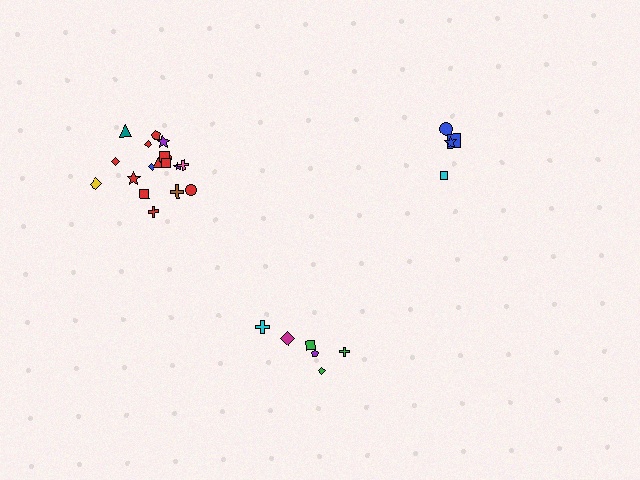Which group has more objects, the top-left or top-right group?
The top-left group.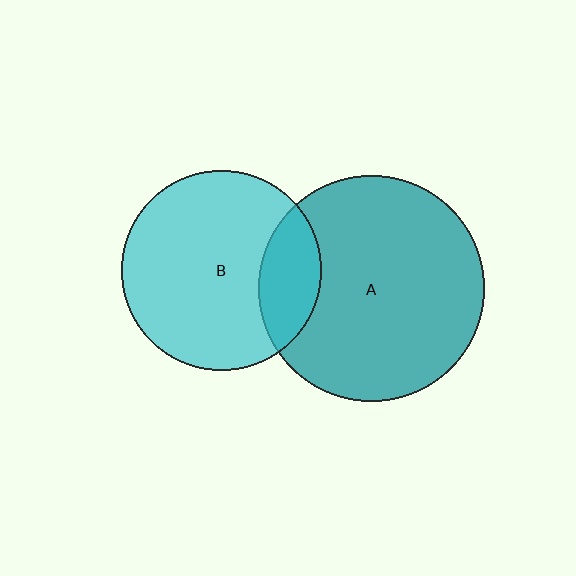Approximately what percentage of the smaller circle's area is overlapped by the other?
Approximately 20%.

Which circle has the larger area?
Circle A (teal).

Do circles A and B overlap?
Yes.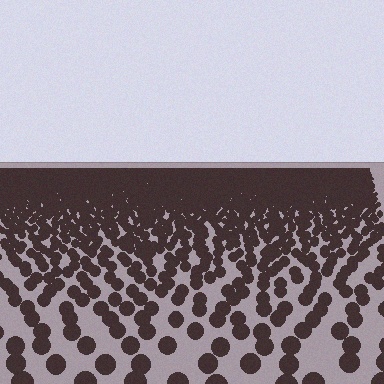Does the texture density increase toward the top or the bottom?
Density increases toward the top.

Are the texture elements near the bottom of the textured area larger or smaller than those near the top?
Larger. Near the bottom, elements are closer to the viewer and appear at a bigger on-screen size.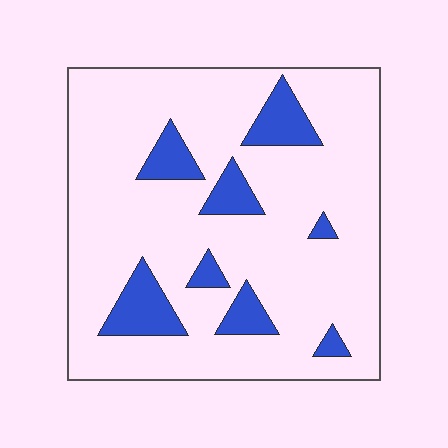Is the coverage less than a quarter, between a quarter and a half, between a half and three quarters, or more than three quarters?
Less than a quarter.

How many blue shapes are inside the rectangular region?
8.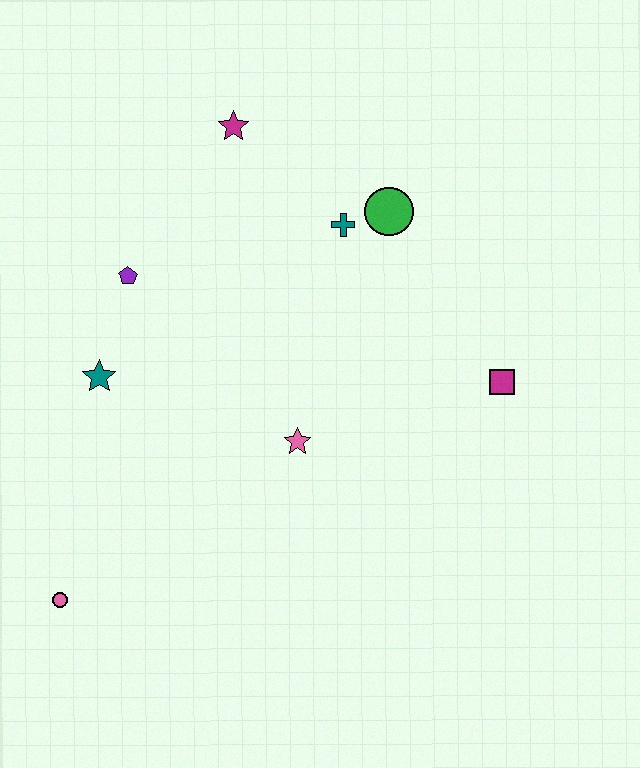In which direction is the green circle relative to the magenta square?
The green circle is above the magenta square.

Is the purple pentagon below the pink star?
No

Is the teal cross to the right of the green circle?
No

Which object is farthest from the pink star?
The magenta star is farthest from the pink star.